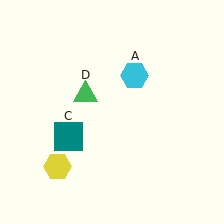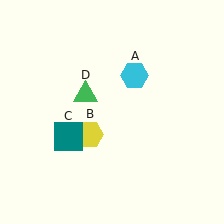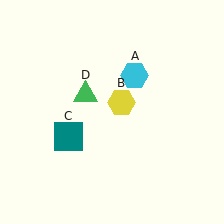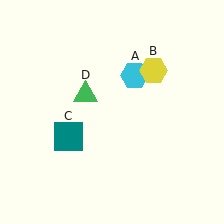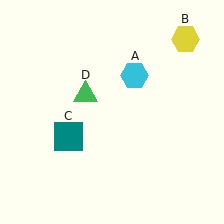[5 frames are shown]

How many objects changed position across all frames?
1 object changed position: yellow hexagon (object B).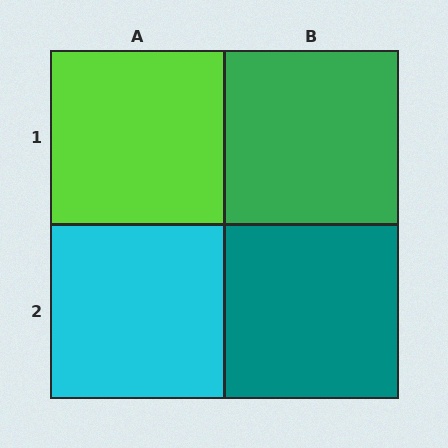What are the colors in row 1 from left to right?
Lime, green.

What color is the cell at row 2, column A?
Cyan.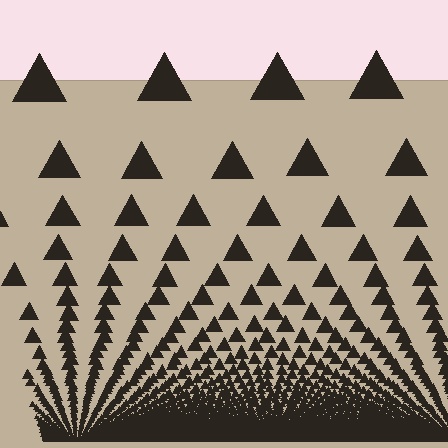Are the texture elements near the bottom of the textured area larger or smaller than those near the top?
Smaller. The gradient is inverted — elements near the bottom are smaller and denser.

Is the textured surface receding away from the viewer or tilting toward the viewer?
The surface appears to tilt toward the viewer. Texture elements get larger and sparser toward the top.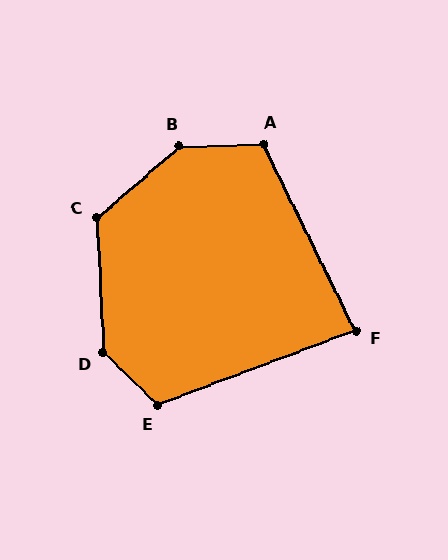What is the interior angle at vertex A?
Approximately 115 degrees (obtuse).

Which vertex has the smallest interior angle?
F, at approximately 84 degrees.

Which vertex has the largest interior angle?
B, at approximately 140 degrees.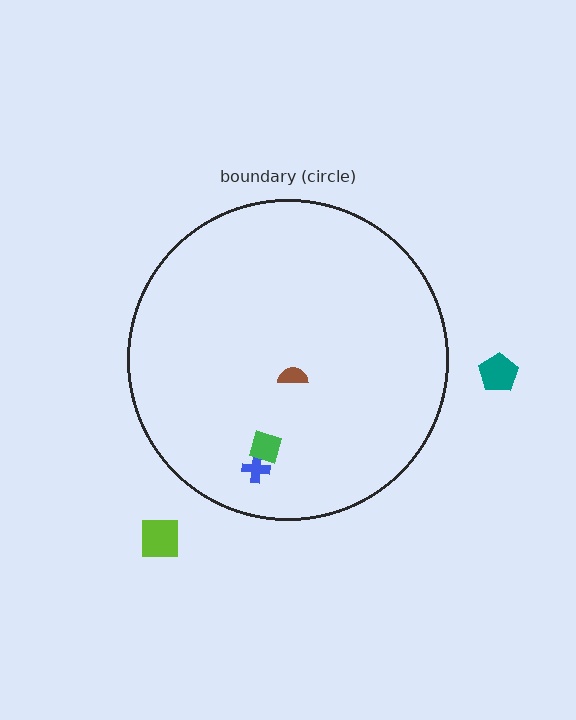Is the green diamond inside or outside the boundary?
Inside.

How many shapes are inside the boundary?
3 inside, 2 outside.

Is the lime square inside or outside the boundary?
Outside.